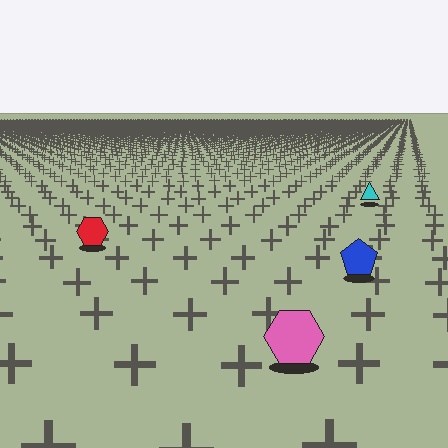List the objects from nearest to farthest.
From nearest to farthest: the pink hexagon, the blue pentagon, the red hexagon, the cyan triangle.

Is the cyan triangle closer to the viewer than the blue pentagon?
No. The blue pentagon is closer — you can tell from the texture gradient: the ground texture is coarser near it.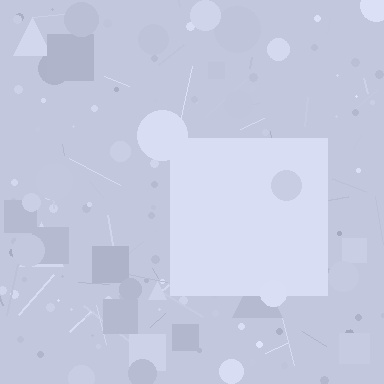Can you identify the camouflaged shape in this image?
The camouflaged shape is a square.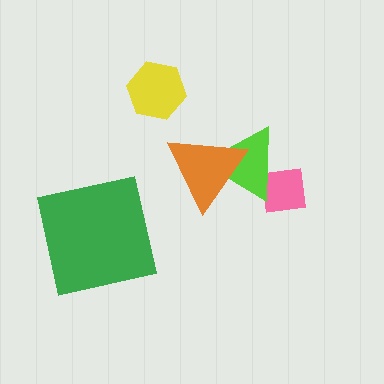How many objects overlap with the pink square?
1 object overlaps with the pink square.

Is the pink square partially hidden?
Yes, it is partially covered by another shape.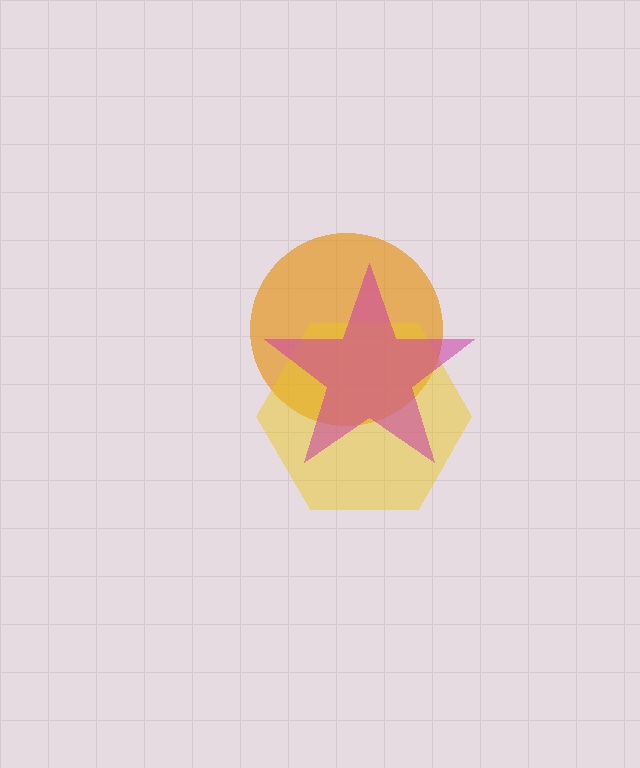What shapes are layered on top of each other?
The layered shapes are: an orange circle, a yellow hexagon, a magenta star.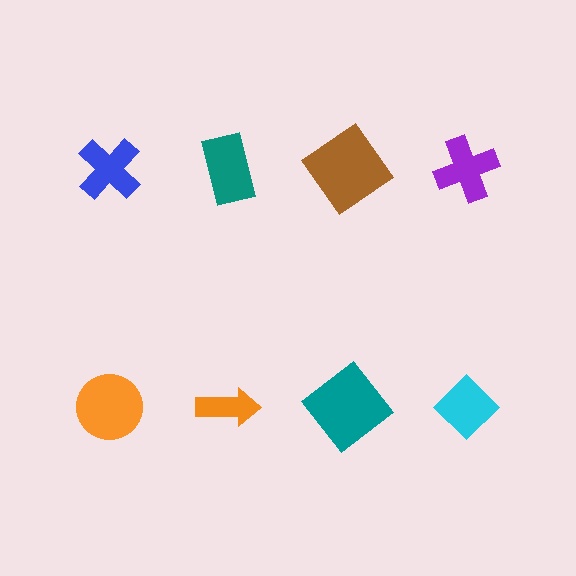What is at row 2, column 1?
An orange circle.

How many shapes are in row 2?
4 shapes.